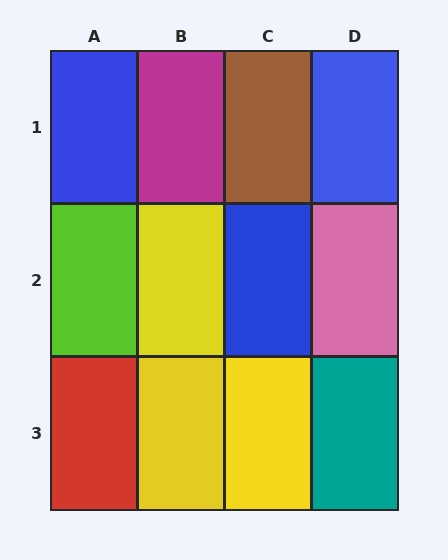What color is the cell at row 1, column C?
Brown.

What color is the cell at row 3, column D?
Teal.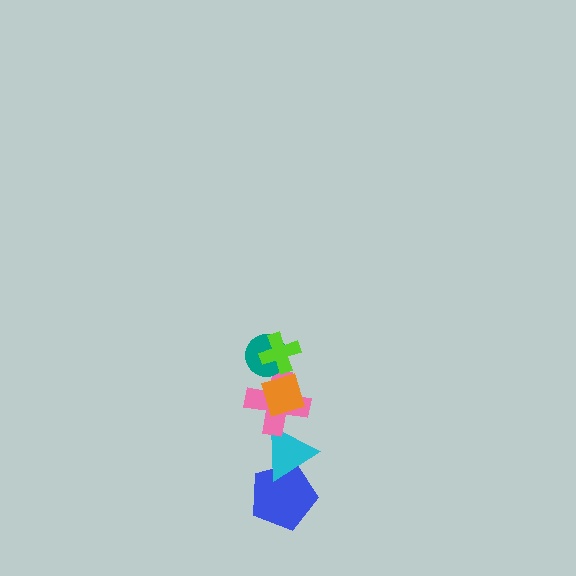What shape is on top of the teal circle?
The lime cross is on top of the teal circle.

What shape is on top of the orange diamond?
The teal circle is on top of the orange diamond.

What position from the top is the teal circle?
The teal circle is 2nd from the top.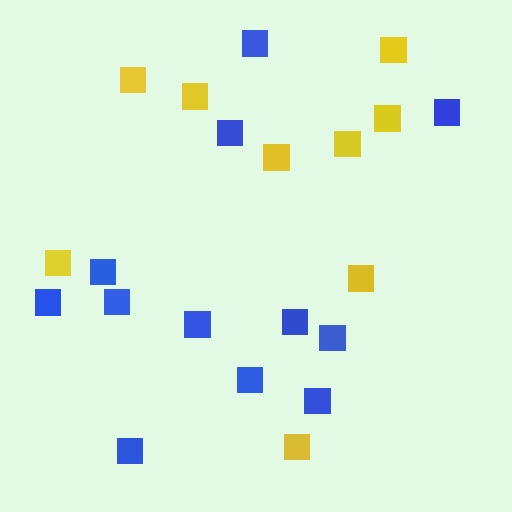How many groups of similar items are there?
There are 2 groups: one group of blue squares (12) and one group of yellow squares (9).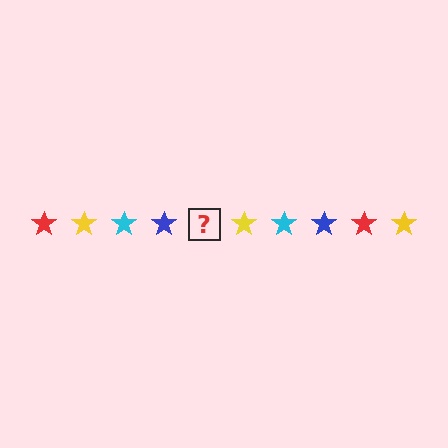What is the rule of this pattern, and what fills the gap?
The rule is that the pattern cycles through red, yellow, cyan, blue stars. The gap should be filled with a red star.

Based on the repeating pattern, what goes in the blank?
The blank should be a red star.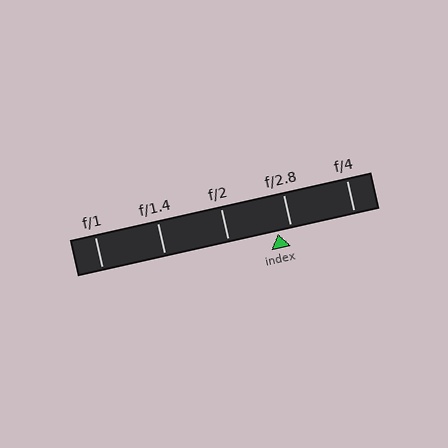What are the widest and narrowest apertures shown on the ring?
The widest aperture shown is f/1 and the narrowest is f/4.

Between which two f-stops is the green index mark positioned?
The index mark is between f/2 and f/2.8.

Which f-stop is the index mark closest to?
The index mark is closest to f/2.8.